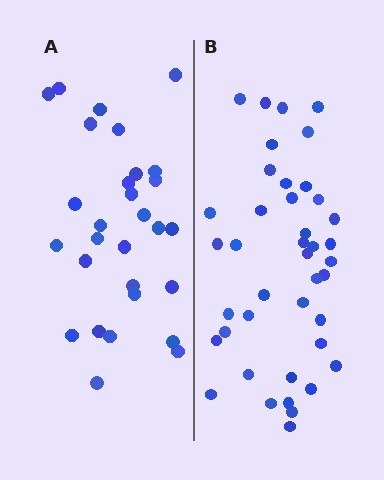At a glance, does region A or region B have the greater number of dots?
Region B (the right region) has more dots.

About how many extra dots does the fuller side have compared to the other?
Region B has roughly 12 or so more dots than region A.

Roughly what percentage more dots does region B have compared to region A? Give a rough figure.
About 40% more.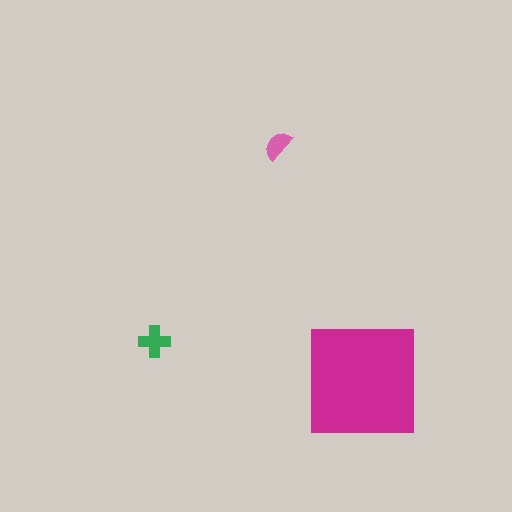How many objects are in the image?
There are 3 objects in the image.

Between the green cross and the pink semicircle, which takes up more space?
The green cross.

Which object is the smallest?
The pink semicircle.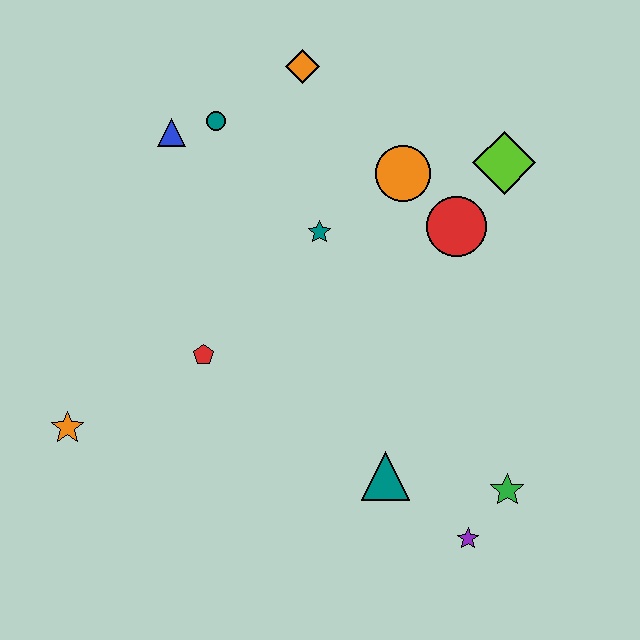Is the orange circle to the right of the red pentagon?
Yes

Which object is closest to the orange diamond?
The teal circle is closest to the orange diamond.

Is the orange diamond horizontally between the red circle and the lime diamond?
No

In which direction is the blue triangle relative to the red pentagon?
The blue triangle is above the red pentagon.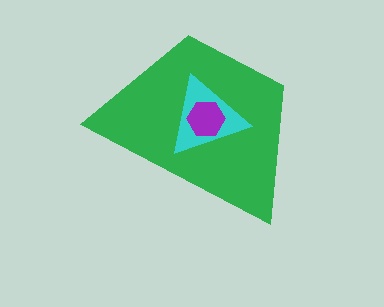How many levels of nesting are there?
3.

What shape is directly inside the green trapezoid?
The cyan triangle.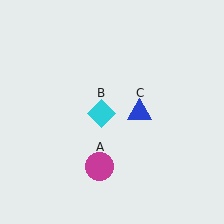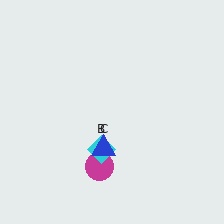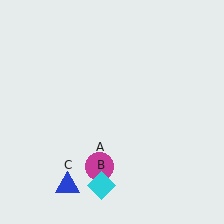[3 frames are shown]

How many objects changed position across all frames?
2 objects changed position: cyan diamond (object B), blue triangle (object C).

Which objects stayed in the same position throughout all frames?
Magenta circle (object A) remained stationary.